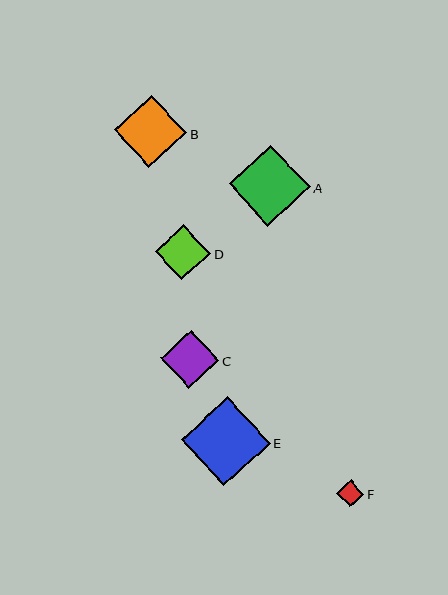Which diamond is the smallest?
Diamond F is the smallest with a size of approximately 27 pixels.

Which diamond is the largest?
Diamond E is the largest with a size of approximately 89 pixels.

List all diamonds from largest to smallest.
From largest to smallest: E, A, B, C, D, F.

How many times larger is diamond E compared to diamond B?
Diamond E is approximately 1.2 times the size of diamond B.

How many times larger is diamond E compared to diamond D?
Diamond E is approximately 1.6 times the size of diamond D.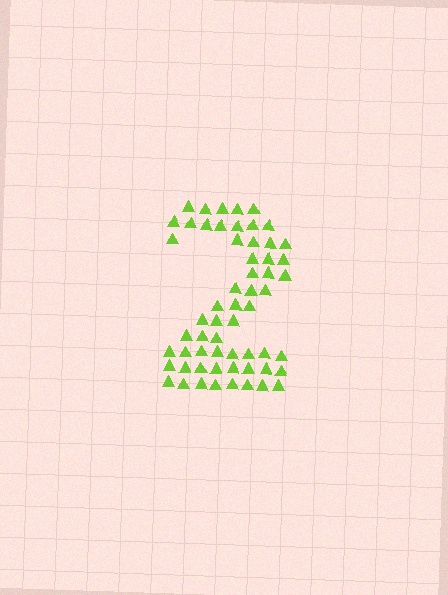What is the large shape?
The large shape is the digit 2.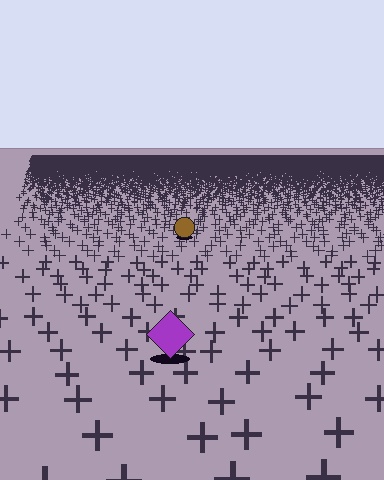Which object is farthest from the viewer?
The brown circle is farthest from the viewer. It appears smaller and the ground texture around it is denser.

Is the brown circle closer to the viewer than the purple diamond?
No. The purple diamond is closer — you can tell from the texture gradient: the ground texture is coarser near it.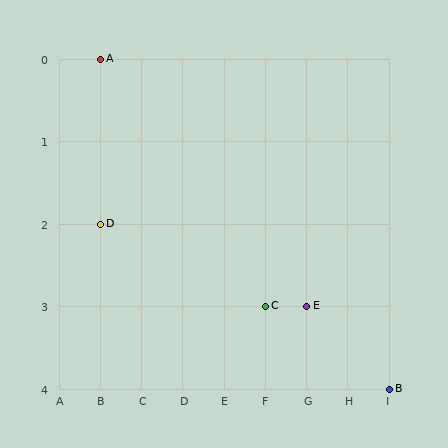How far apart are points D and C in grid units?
Points D and C are 4 columns and 1 row apart (about 4.1 grid units diagonally).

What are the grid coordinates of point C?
Point C is at grid coordinates (F, 3).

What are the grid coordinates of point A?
Point A is at grid coordinates (B, 0).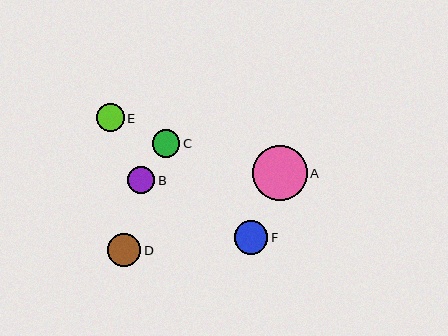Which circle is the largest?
Circle A is the largest with a size of approximately 55 pixels.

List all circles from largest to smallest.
From largest to smallest: A, F, D, E, C, B.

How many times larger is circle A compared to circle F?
Circle A is approximately 1.6 times the size of circle F.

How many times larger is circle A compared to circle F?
Circle A is approximately 1.6 times the size of circle F.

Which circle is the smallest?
Circle B is the smallest with a size of approximately 27 pixels.